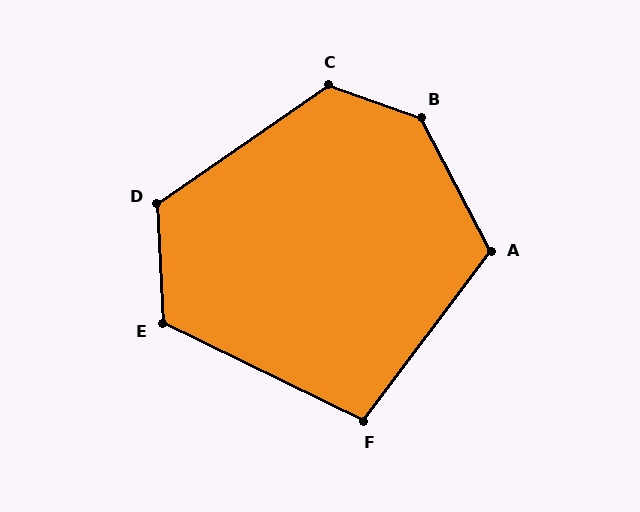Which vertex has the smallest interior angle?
F, at approximately 101 degrees.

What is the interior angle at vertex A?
Approximately 116 degrees (obtuse).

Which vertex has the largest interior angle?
B, at approximately 137 degrees.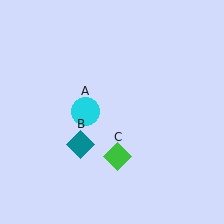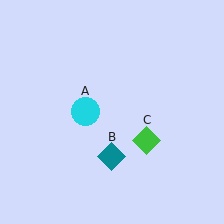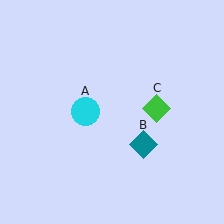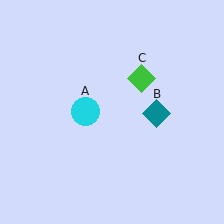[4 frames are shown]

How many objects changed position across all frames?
2 objects changed position: teal diamond (object B), green diamond (object C).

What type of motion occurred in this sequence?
The teal diamond (object B), green diamond (object C) rotated counterclockwise around the center of the scene.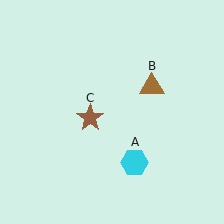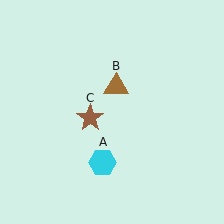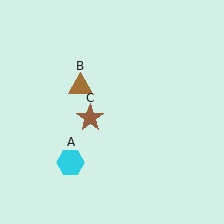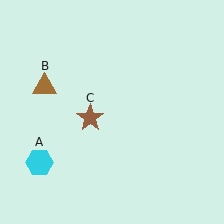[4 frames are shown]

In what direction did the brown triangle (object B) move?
The brown triangle (object B) moved left.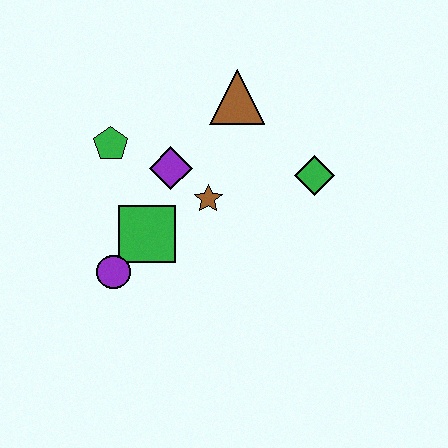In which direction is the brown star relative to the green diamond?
The brown star is to the left of the green diamond.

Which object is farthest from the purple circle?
The green diamond is farthest from the purple circle.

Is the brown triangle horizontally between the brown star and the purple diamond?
No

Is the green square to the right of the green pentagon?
Yes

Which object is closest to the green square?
The purple circle is closest to the green square.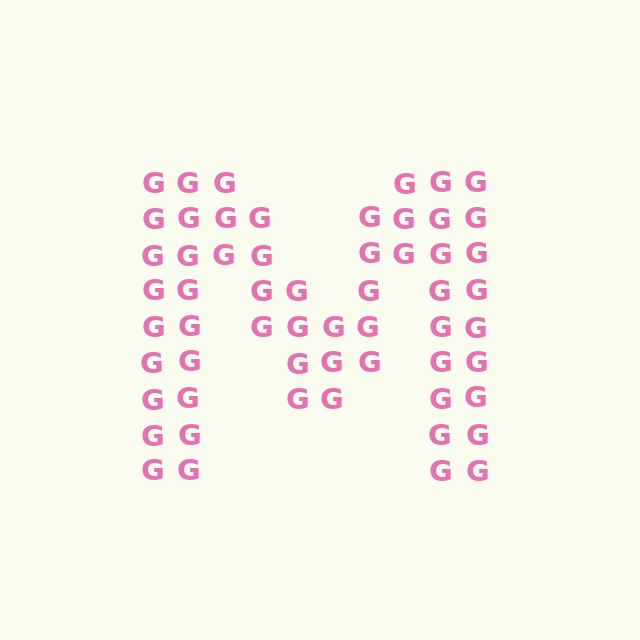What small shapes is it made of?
It is made of small letter G's.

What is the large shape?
The large shape is the letter M.